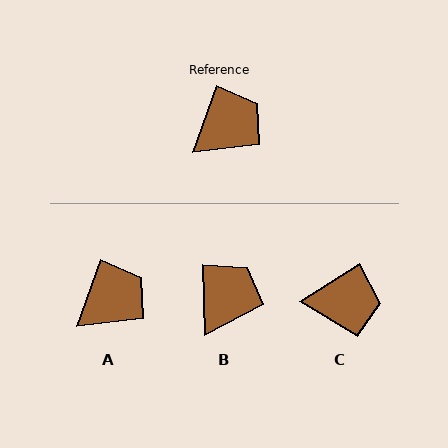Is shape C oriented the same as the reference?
No, it is off by about 38 degrees.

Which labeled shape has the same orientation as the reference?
A.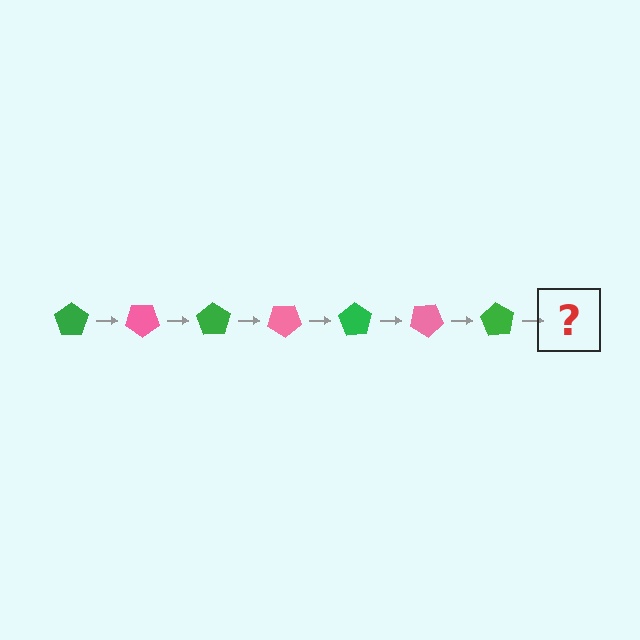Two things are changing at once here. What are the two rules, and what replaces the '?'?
The two rules are that it rotates 35 degrees each step and the color cycles through green and pink. The '?' should be a pink pentagon, rotated 245 degrees from the start.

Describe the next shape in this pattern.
It should be a pink pentagon, rotated 245 degrees from the start.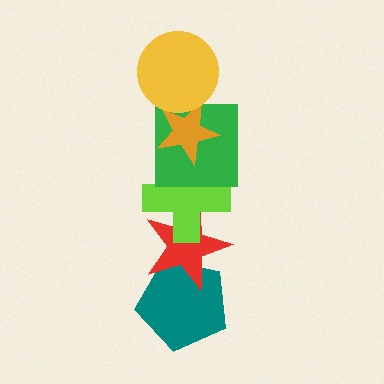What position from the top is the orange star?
The orange star is 2nd from the top.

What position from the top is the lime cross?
The lime cross is 4th from the top.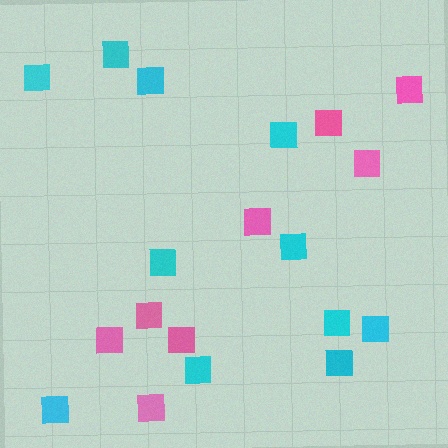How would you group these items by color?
There are 2 groups: one group of pink squares (8) and one group of cyan squares (11).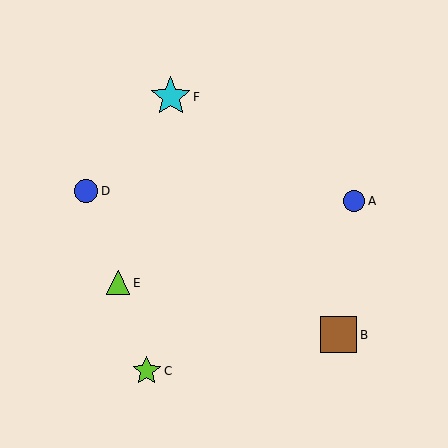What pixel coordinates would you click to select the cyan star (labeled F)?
Click at (171, 97) to select the cyan star F.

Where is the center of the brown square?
The center of the brown square is at (339, 335).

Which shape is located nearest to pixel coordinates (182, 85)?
The cyan star (labeled F) at (171, 97) is nearest to that location.